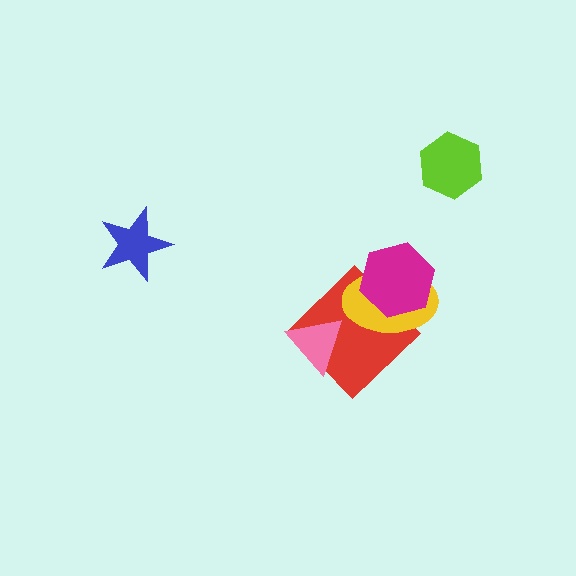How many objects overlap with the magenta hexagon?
2 objects overlap with the magenta hexagon.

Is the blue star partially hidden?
No, no other shape covers it.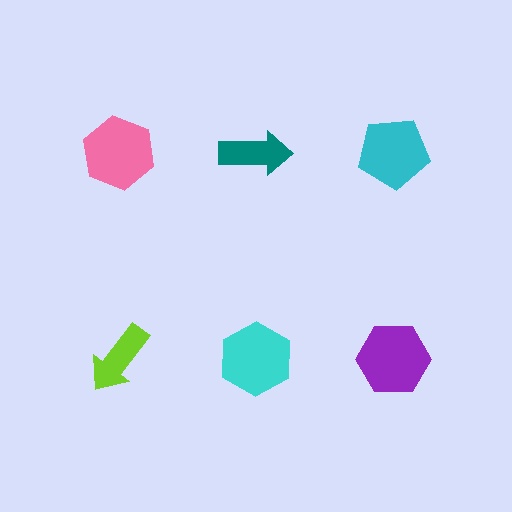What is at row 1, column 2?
A teal arrow.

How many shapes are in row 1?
3 shapes.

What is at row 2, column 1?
A lime arrow.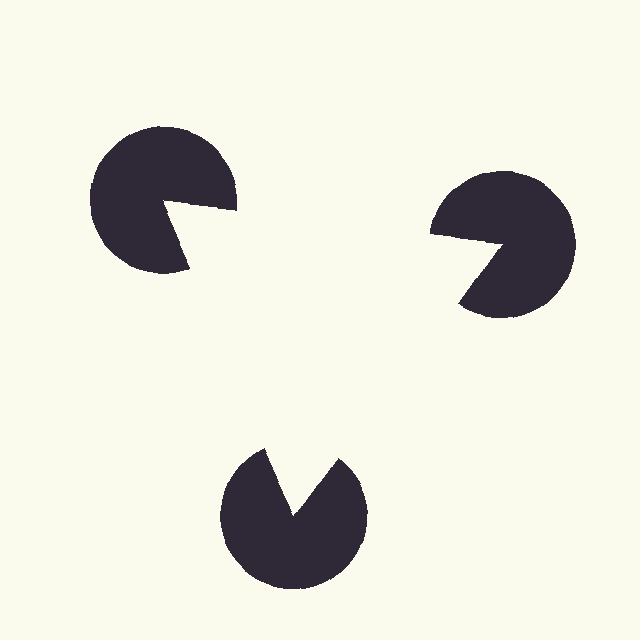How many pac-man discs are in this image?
There are 3 — one at each vertex of the illusory triangle.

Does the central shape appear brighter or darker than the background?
It typically appears slightly brighter than the background, even though no actual brightness change is drawn.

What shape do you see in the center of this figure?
An illusory triangle — its edges are inferred from the aligned wedge cuts in the pac-man discs, not physically drawn.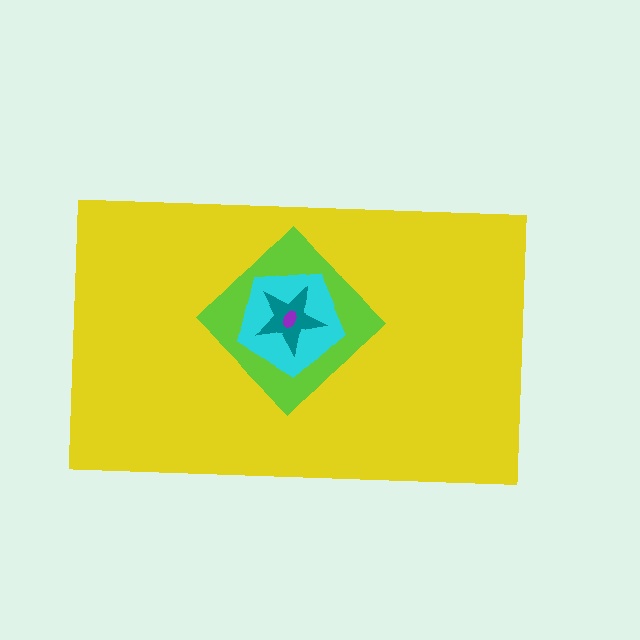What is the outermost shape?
The yellow rectangle.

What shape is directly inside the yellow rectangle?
The lime diamond.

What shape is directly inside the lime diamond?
The cyan pentagon.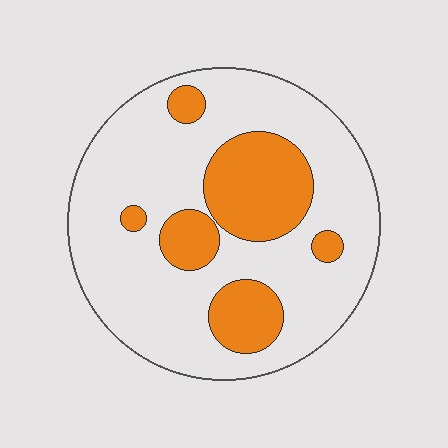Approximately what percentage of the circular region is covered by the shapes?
Approximately 25%.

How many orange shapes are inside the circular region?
6.